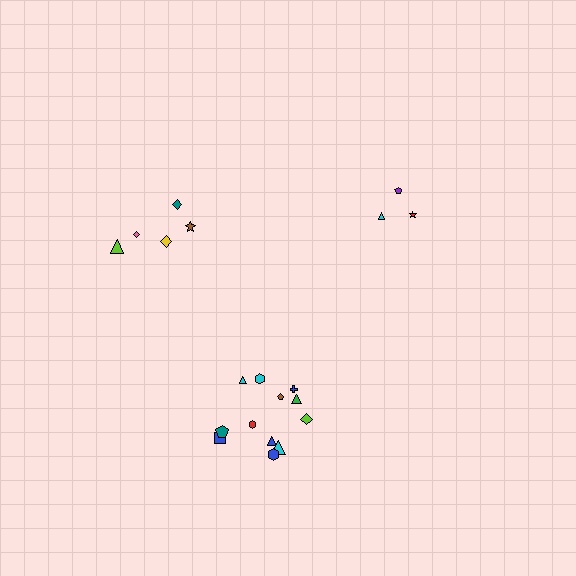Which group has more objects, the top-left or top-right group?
The top-left group.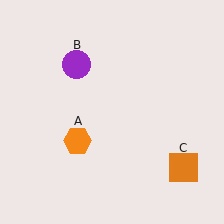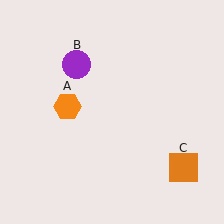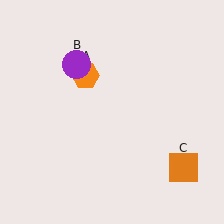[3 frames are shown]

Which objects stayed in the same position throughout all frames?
Purple circle (object B) and orange square (object C) remained stationary.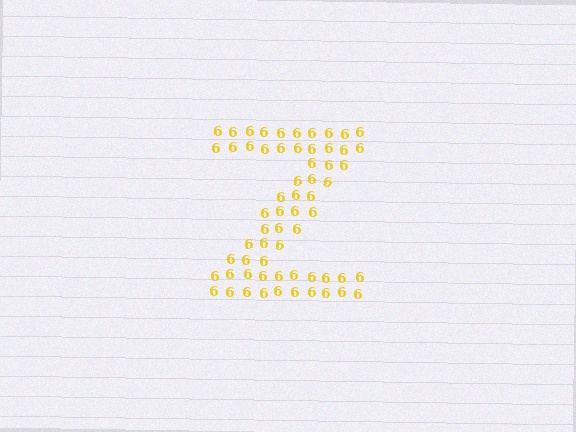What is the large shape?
The large shape is the letter Z.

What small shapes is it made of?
It is made of small digit 6's.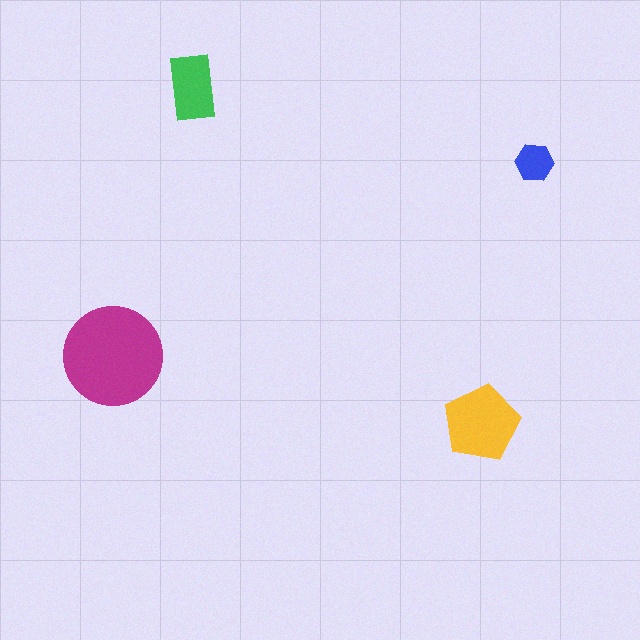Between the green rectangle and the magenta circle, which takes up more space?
The magenta circle.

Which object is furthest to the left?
The magenta circle is leftmost.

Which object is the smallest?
The blue hexagon.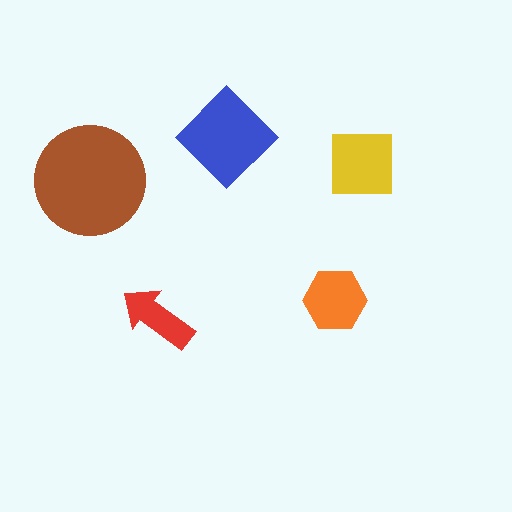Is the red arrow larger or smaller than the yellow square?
Smaller.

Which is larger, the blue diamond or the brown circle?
The brown circle.